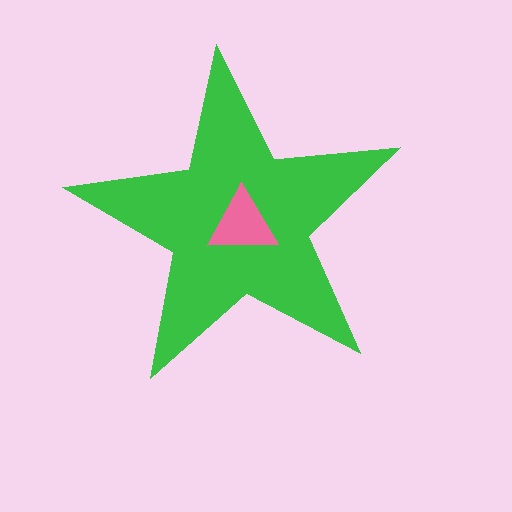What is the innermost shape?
The pink triangle.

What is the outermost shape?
The green star.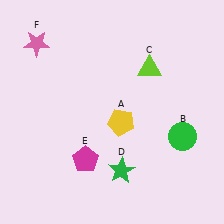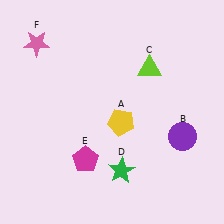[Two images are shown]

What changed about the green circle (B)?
In Image 1, B is green. In Image 2, it changed to purple.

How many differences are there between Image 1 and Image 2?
There is 1 difference between the two images.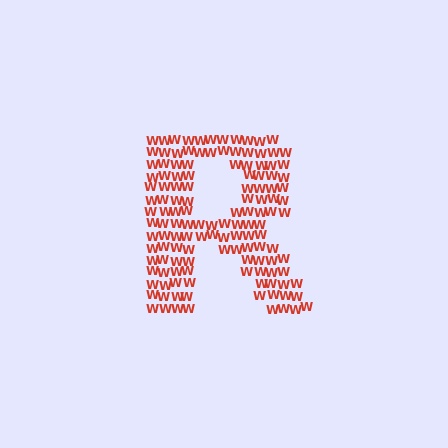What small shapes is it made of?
It is made of small letter W's.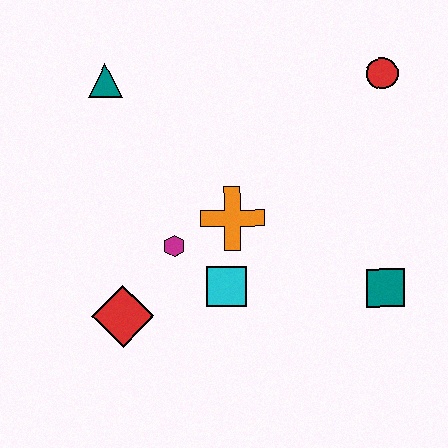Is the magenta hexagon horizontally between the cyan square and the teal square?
No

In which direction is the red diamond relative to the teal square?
The red diamond is to the left of the teal square.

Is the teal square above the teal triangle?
No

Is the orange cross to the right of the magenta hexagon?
Yes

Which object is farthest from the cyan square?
The red circle is farthest from the cyan square.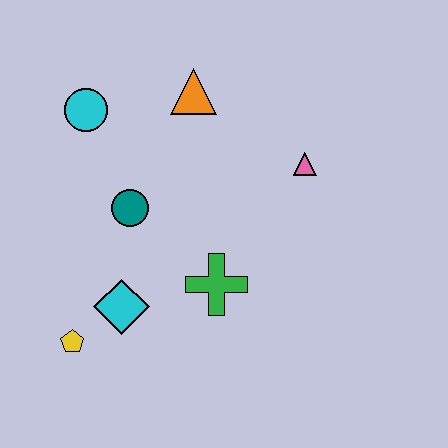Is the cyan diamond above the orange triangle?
No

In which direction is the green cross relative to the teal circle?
The green cross is to the right of the teal circle.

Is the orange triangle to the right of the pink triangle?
No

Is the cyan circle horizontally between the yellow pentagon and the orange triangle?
Yes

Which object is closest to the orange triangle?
The cyan circle is closest to the orange triangle.